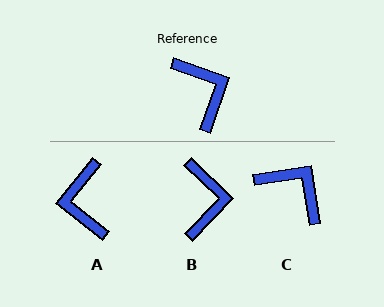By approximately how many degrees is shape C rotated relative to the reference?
Approximately 28 degrees counter-clockwise.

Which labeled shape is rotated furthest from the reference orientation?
A, about 161 degrees away.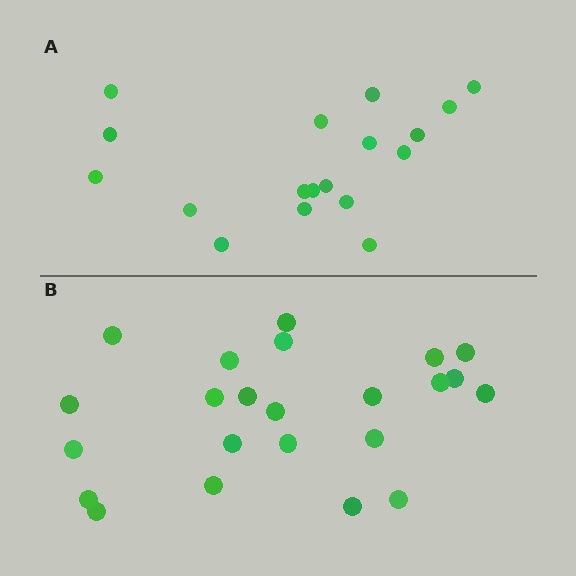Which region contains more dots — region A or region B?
Region B (the bottom region) has more dots.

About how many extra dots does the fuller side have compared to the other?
Region B has about 5 more dots than region A.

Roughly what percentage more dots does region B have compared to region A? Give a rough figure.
About 30% more.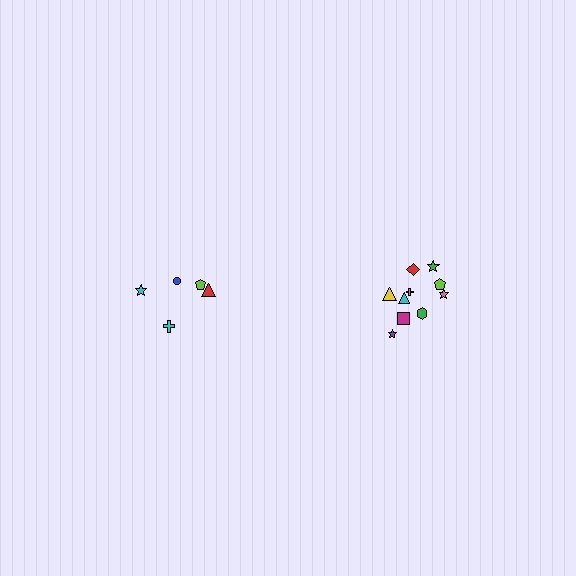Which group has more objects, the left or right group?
The right group.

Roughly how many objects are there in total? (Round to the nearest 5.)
Roughly 15 objects in total.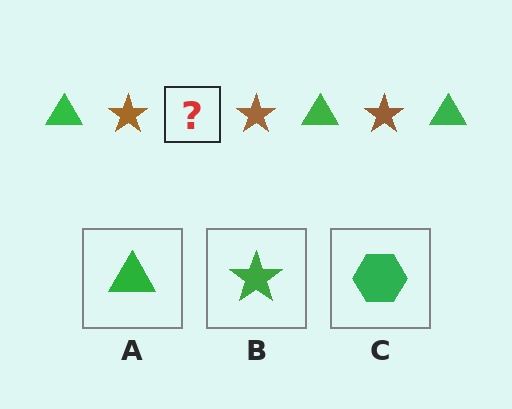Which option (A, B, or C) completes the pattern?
A.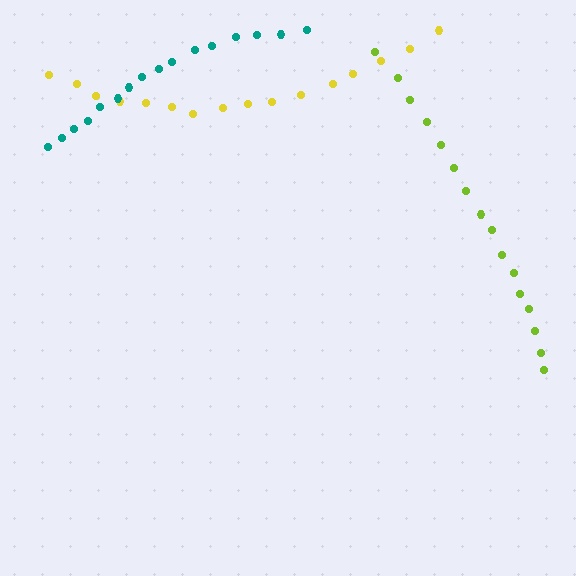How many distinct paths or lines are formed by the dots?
There are 3 distinct paths.